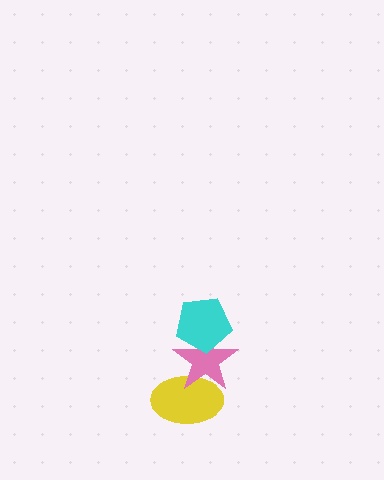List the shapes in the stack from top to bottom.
From top to bottom: the cyan pentagon, the pink star, the yellow ellipse.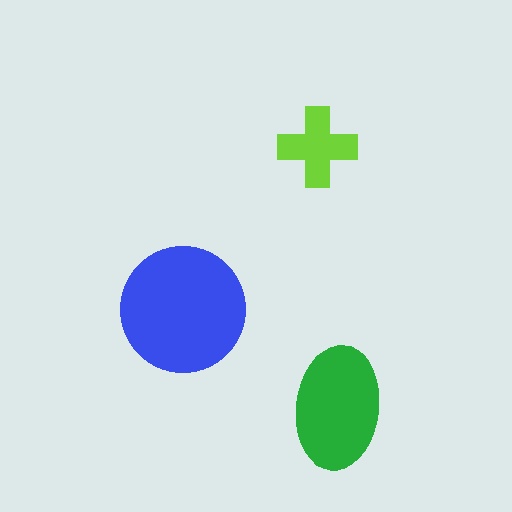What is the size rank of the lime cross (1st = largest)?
3rd.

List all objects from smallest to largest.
The lime cross, the green ellipse, the blue circle.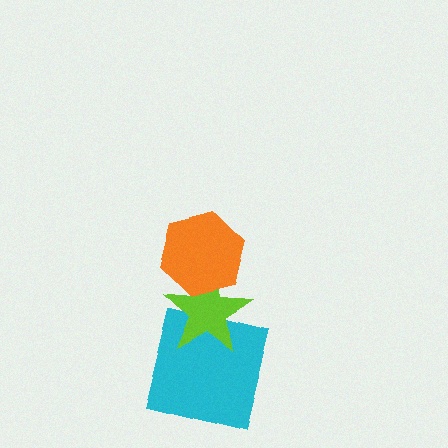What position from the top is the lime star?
The lime star is 2nd from the top.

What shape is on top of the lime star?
The orange hexagon is on top of the lime star.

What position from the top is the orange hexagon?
The orange hexagon is 1st from the top.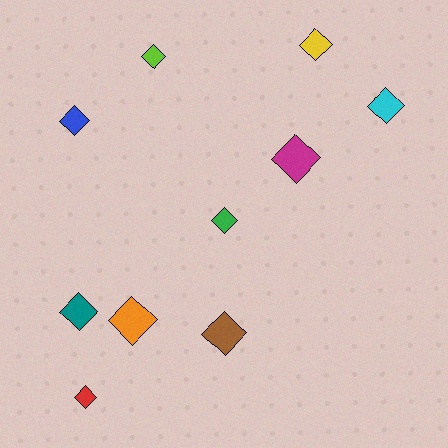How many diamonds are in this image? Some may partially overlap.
There are 10 diamonds.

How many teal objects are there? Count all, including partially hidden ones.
There is 1 teal object.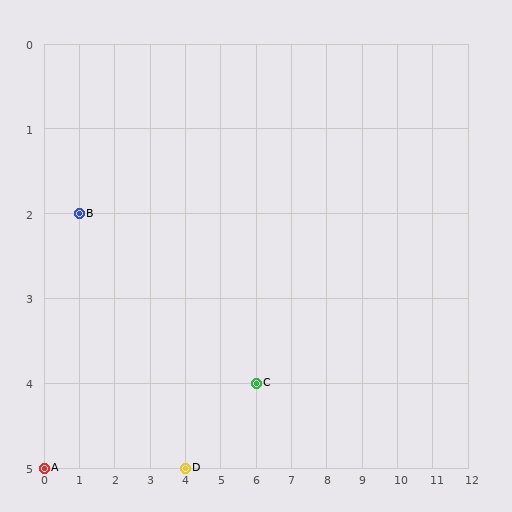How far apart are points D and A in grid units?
Points D and A are 4 columns apart.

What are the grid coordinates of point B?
Point B is at grid coordinates (1, 2).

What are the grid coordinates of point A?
Point A is at grid coordinates (0, 5).